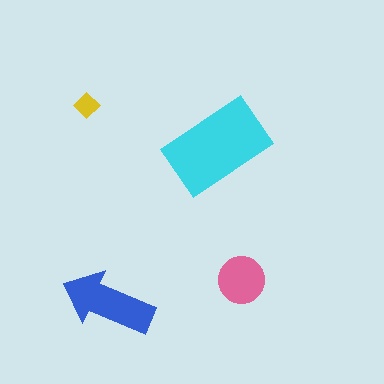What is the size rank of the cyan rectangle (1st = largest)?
1st.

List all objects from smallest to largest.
The yellow diamond, the pink circle, the blue arrow, the cyan rectangle.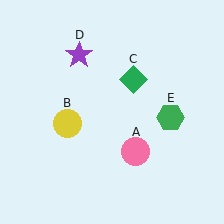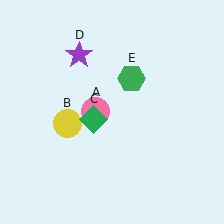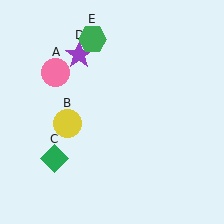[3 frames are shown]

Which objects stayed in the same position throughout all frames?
Yellow circle (object B) and purple star (object D) remained stationary.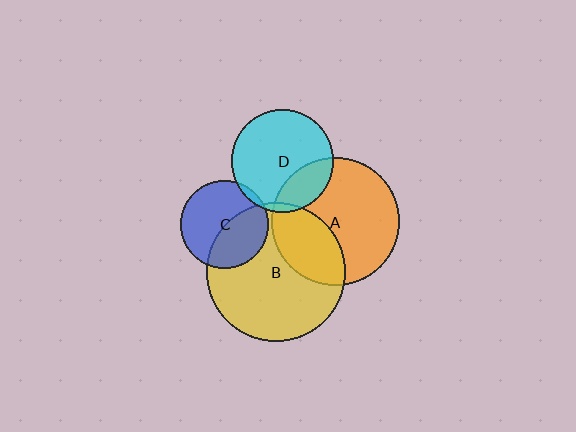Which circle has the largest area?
Circle B (yellow).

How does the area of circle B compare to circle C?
Approximately 2.5 times.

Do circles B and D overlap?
Yes.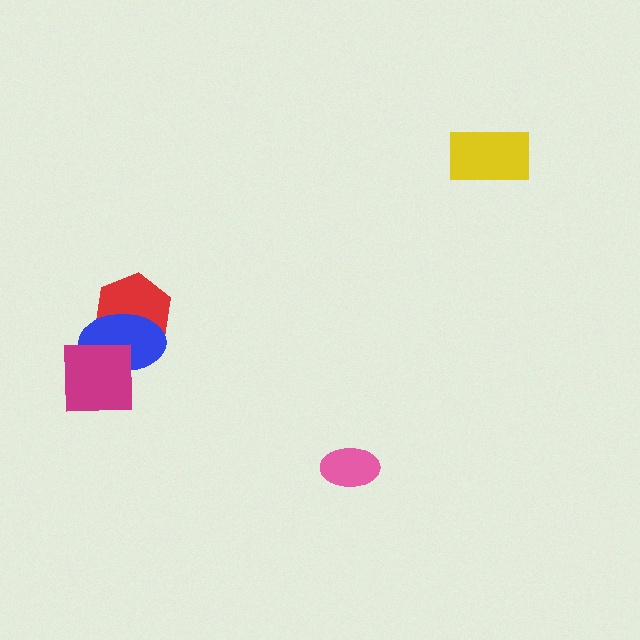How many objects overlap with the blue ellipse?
2 objects overlap with the blue ellipse.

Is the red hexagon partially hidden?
Yes, it is partially covered by another shape.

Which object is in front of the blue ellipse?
The magenta square is in front of the blue ellipse.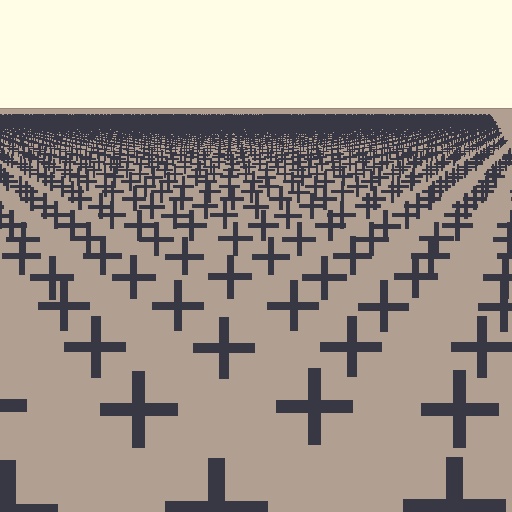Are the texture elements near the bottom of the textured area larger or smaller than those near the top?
Larger. Near the bottom, elements are closer to the viewer and appear at a bigger on-screen size.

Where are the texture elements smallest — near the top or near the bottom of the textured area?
Near the top.